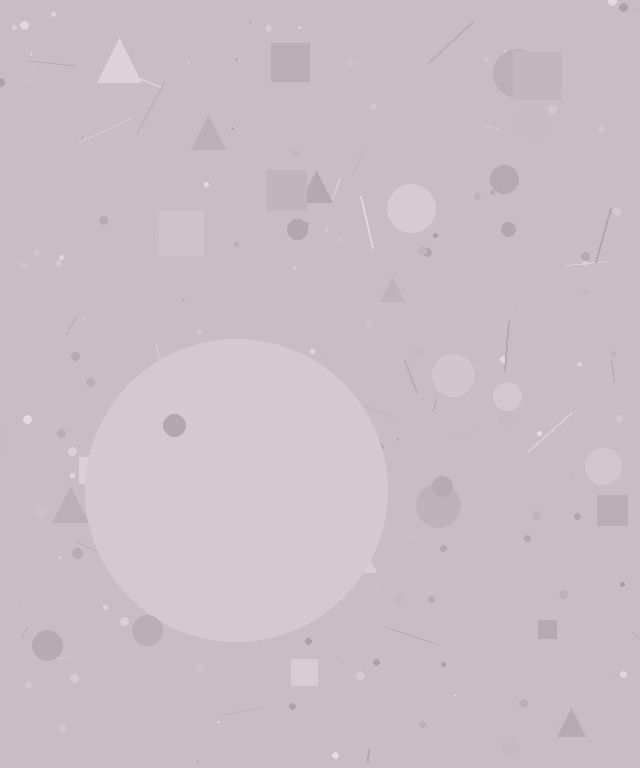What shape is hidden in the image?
A circle is hidden in the image.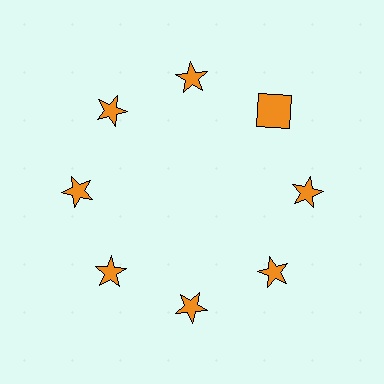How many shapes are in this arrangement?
There are 8 shapes arranged in a ring pattern.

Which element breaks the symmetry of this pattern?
The orange square at roughly the 2 o'clock position breaks the symmetry. All other shapes are orange stars.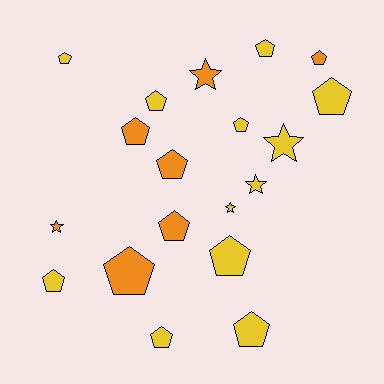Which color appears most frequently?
Yellow, with 12 objects.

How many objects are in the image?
There are 19 objects.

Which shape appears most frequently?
Pentagon, with 14 objects.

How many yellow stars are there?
There are 3 yellow stars.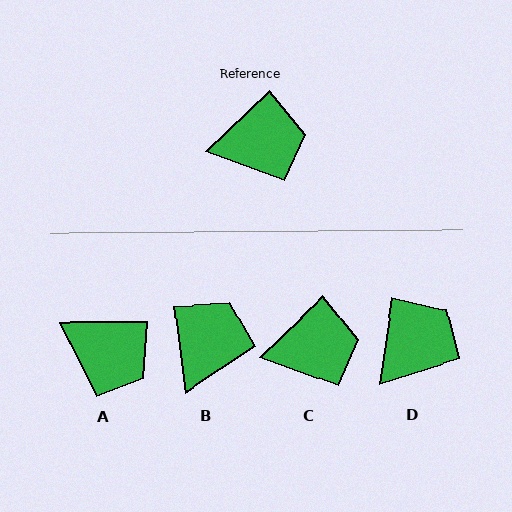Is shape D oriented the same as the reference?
No, it is off by about 37 degrees.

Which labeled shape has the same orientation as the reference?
C.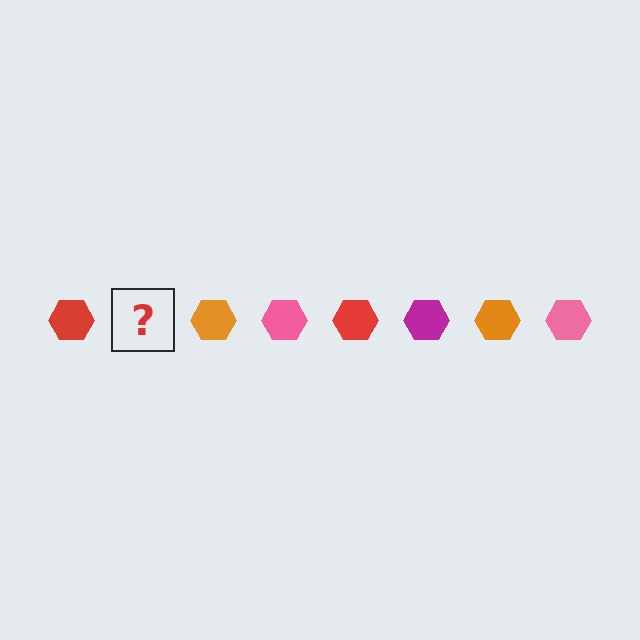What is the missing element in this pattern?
The missing element is a magenta hexagon.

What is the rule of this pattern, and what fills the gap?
The rule is that the pattern cycles through red, magenta, orange, pink hexagons. The gap should be filled with a magenta hexagon.